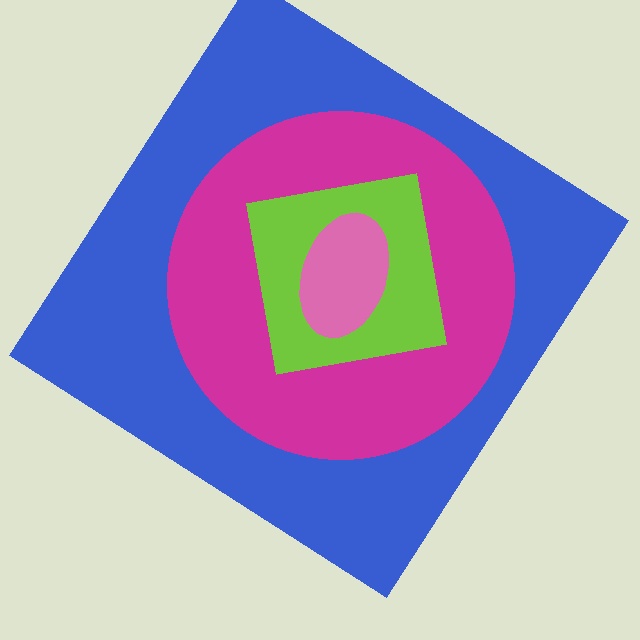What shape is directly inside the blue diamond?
The magenta circle.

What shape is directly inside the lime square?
The pink ellipse.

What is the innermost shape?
The pink ellipse.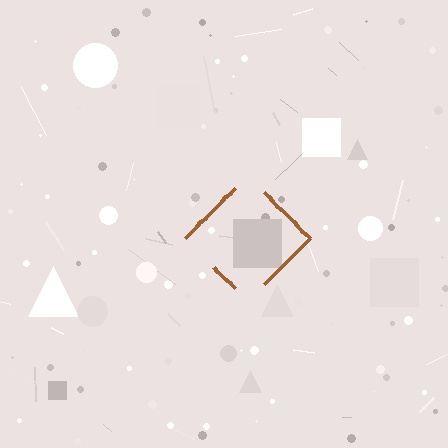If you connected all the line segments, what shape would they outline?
They would outline a diamond.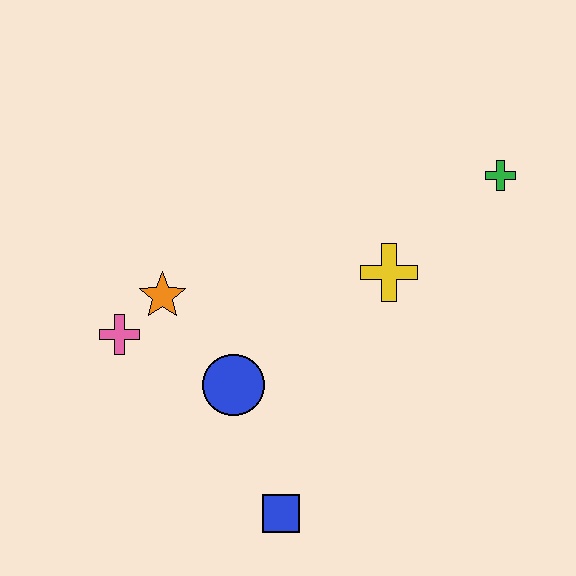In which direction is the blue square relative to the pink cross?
The blue square is below the pink cross.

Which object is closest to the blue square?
The blue circle is closest to the blue square.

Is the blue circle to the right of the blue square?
No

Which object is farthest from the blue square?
The green cross is farthest from the blue square.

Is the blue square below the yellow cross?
Yes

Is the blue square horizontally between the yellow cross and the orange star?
Yes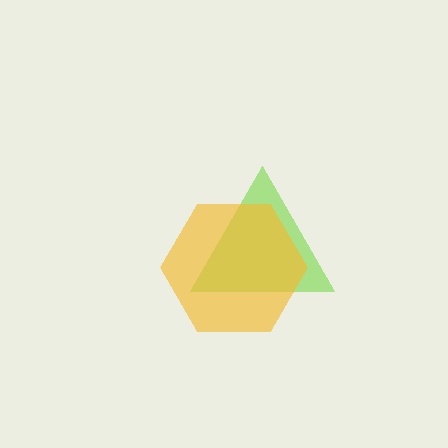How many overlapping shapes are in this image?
There are 2 overlapping shapes in the image.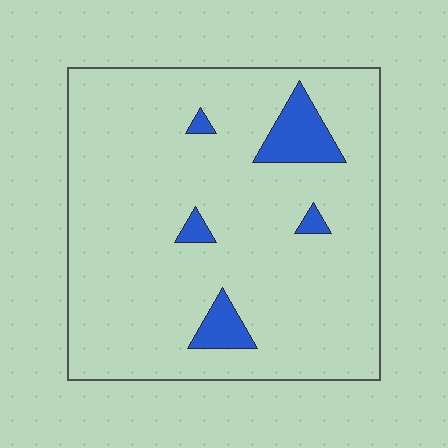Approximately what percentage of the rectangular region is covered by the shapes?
Approximately 10%.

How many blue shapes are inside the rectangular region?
5.